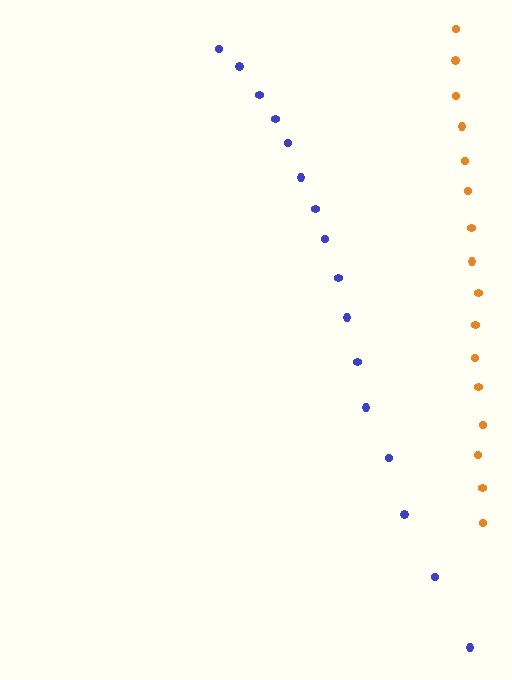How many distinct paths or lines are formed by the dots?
There are 2 distinct paths.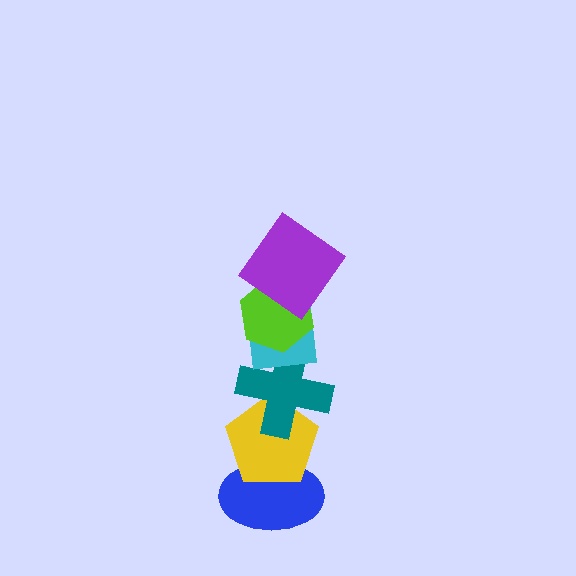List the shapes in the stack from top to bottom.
From top to bottom: the purple diamond, the lime hexagon, the cyan square, the teal cross, the yellow pentagon, the blue ellipse.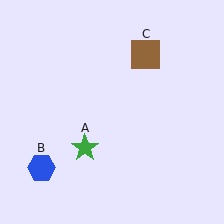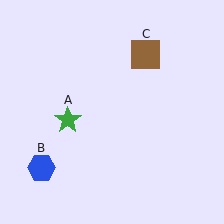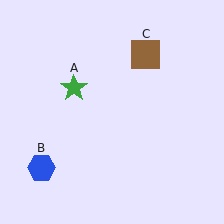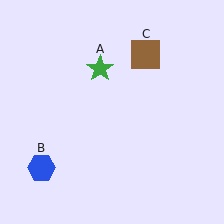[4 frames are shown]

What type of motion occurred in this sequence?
The green star (object A) rotated clockwise around the center of the scene.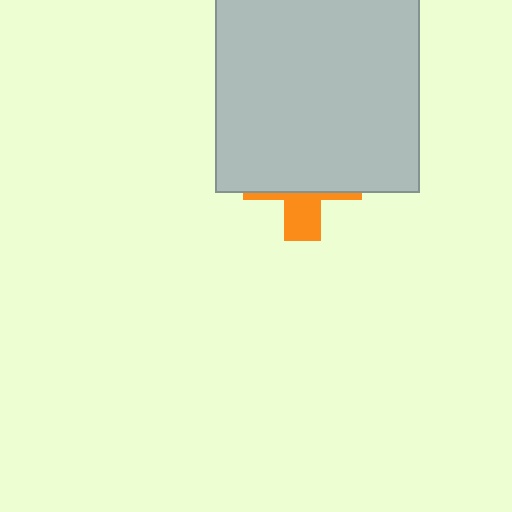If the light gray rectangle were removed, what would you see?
You would see the complete orange cross.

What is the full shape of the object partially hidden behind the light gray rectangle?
The partially hidden object is an orange cross.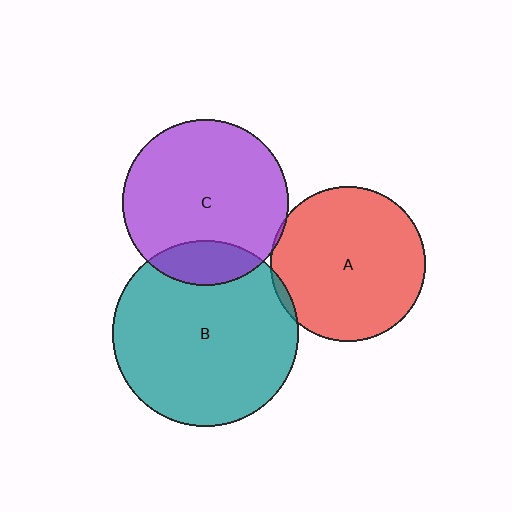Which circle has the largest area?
Circle B (teal).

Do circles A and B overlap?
Yes.